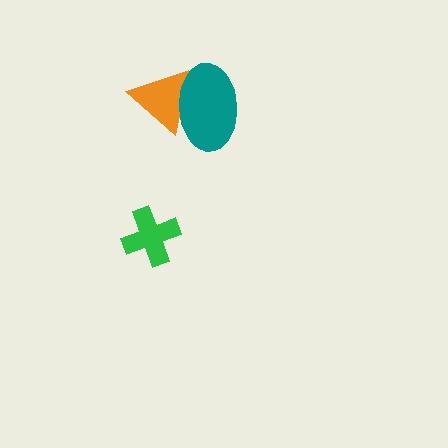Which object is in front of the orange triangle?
The teal ellipse is in front of the orange triangle.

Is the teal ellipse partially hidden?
No, no other shape covers it.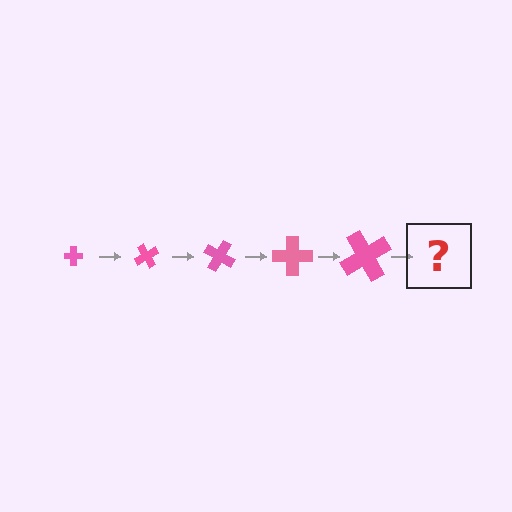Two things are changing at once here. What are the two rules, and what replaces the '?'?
The two rules are that the cross grows larger each step and it rotates 60 degrees each step. The '?' should be a cross, larger than the previous one and rotated 300 degrees from the start.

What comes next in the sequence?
The next element should be a cross, larger than the previous one and rotated 300 degrees from the start.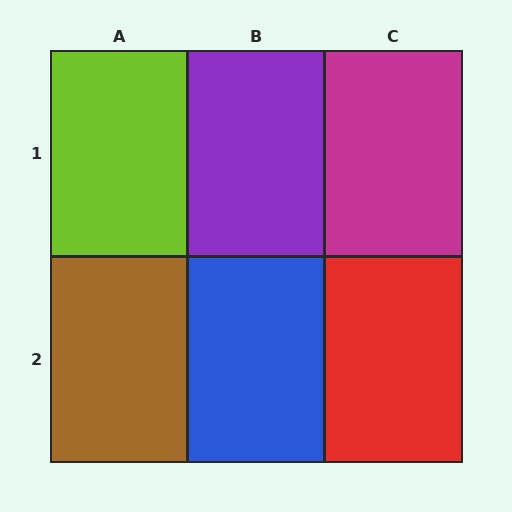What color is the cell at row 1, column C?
Magenta.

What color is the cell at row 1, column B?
Purple.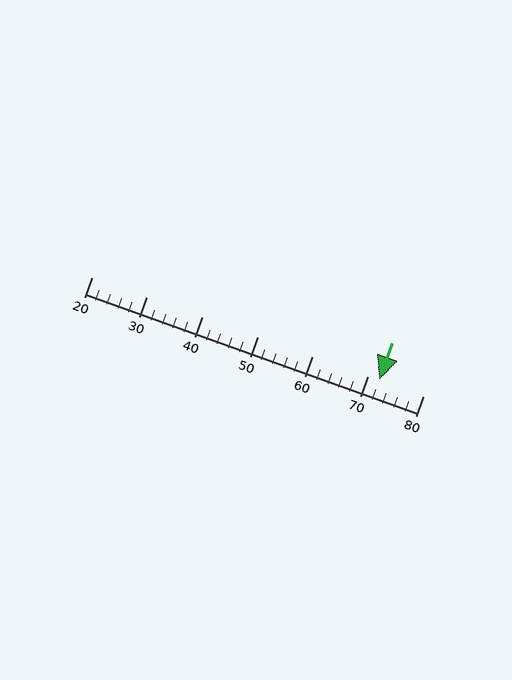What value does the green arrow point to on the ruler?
The green arrow points to approximately 72.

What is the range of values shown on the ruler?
The ruler shows values from 20 to 80.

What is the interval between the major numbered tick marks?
The major tick marks are spaced 10 units apart.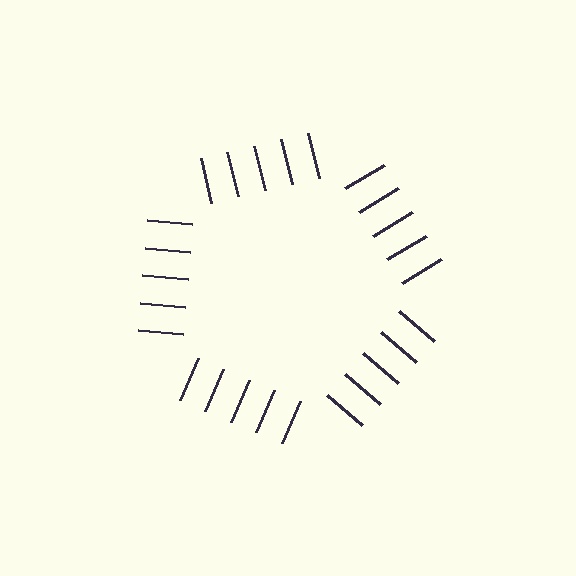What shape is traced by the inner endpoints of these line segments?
An illusory pentagon — the line segments terminate on its edges but no continuous stroke is drawn.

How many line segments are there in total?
25 — 5 along each of the 5 edges.